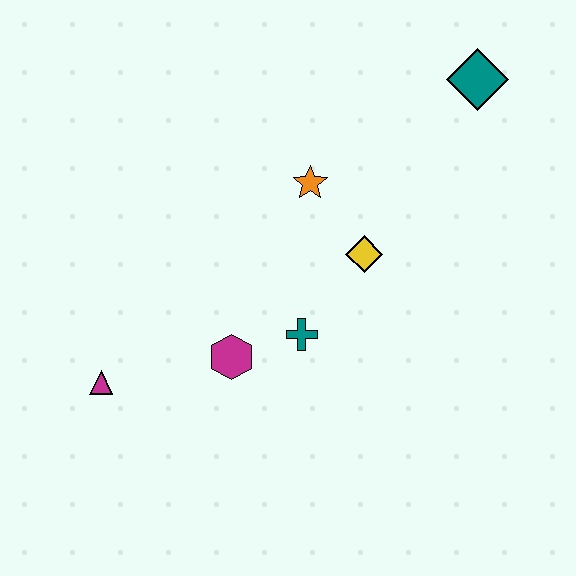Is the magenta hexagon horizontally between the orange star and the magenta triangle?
Yes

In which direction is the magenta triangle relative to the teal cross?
The magenta triangle is to the left of the teal cross.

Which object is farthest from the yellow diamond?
The magenta triangle is farthest from the yellow diamond.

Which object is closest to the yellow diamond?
The orange star is closest to the yellow diamond.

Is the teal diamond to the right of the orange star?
Yes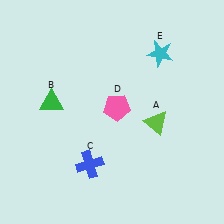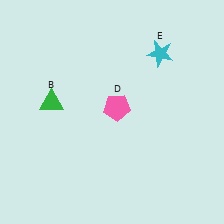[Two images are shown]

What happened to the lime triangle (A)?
The lime triangle (A) was removed in Image 2. It was in the bottom-right area of Image 1.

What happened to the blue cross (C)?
The blue cross (C) was removed in Image 2. It was in the bottom-left area of Image 1.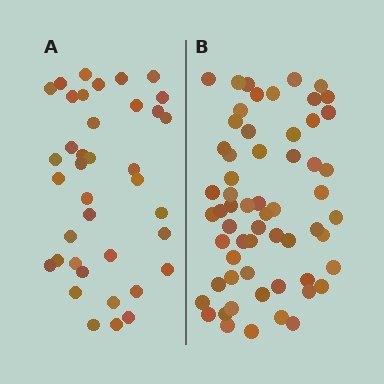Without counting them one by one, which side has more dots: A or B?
Region B (the right region) has more dots.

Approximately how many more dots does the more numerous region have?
Region B has approximately 20 more dots than region A.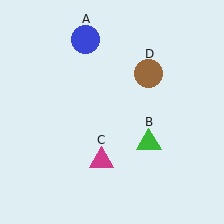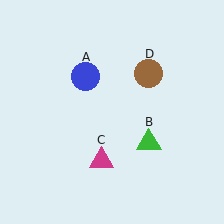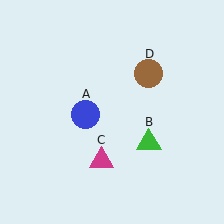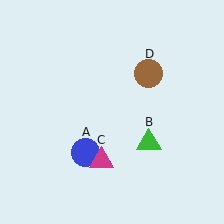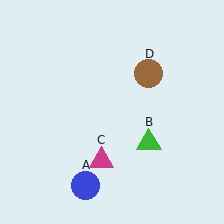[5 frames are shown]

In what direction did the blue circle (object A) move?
The blue circle (object A) moved down.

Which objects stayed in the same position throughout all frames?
Green triangle (object B) and magenta triangle (object C) and brown circle (object D) remained stationary.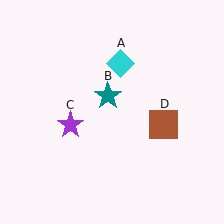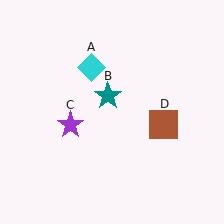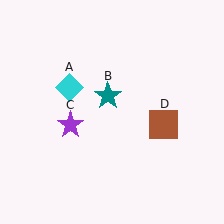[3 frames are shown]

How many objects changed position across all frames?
1 object changed position: cyan diamond (object A).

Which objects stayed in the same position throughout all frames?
Teal star (object B) and purple star (object C) and brown square (object D) remained stationary.